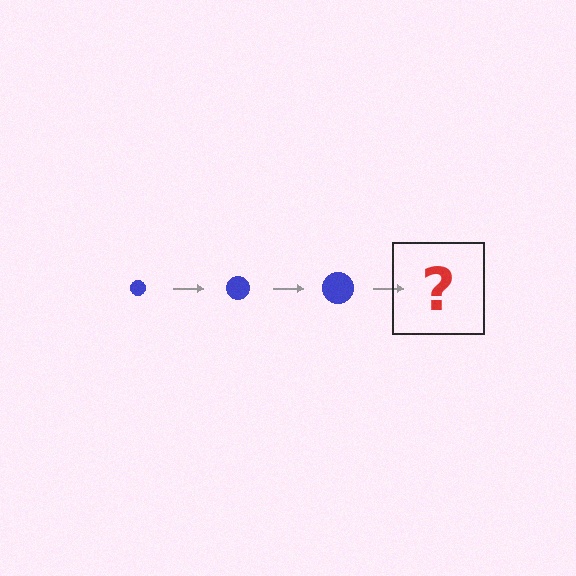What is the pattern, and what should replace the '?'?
The pattern is that the circle gets progressively larger each step. The '?' should be a blue circle, larger than the previous one.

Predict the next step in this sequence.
The next step is a blue circle, larger than the previous one.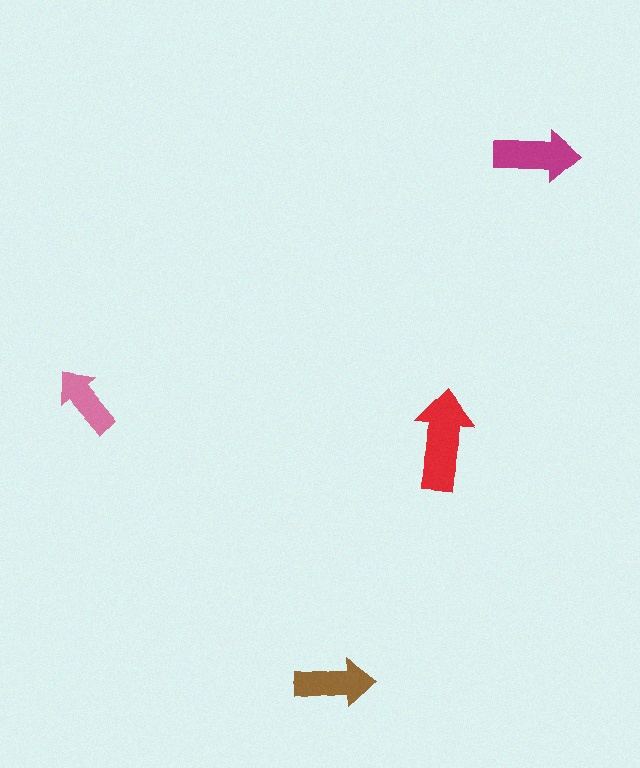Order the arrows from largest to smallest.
the red one, the magenta one, the brown one, the pink one.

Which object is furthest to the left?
The pink arrow is leftmost.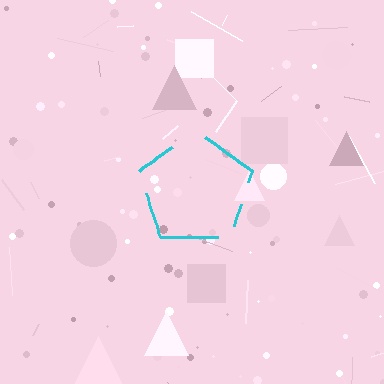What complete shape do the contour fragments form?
The contour fragments form a pentagon.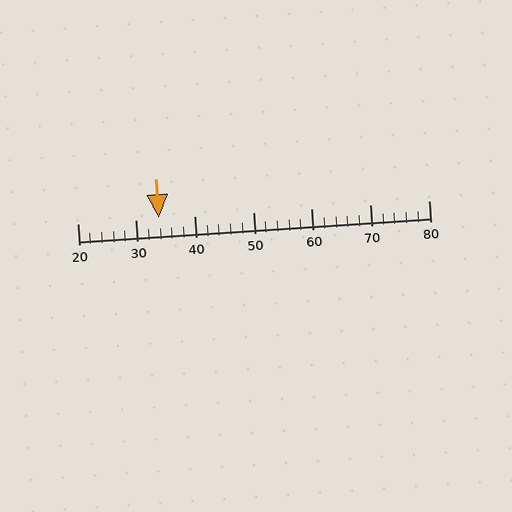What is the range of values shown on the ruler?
The ruler shows values from 20 to 80.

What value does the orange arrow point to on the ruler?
The orange arrow points to approximately 34.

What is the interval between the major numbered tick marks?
The major tick marks are spaced 10 units apart.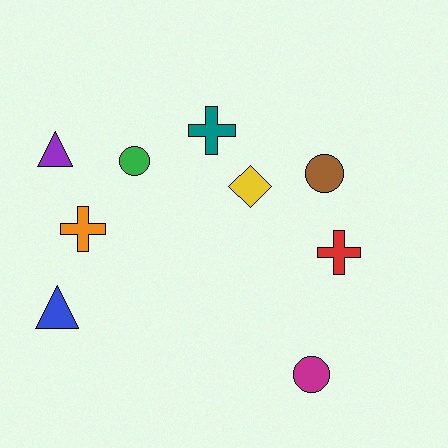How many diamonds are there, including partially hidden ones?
There is 1 diamond.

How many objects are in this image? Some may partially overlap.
There are 9 objects.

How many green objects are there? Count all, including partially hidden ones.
There is 1 green object.